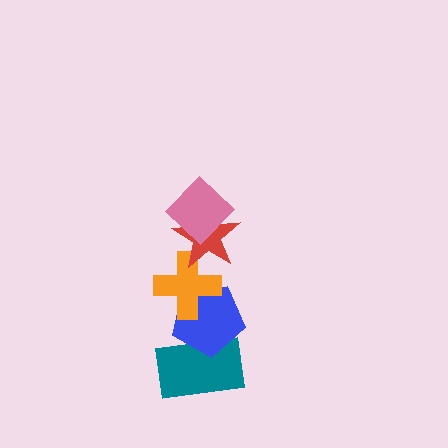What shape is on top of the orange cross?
The red star is on top of the orange cross.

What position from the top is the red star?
The red star is 2nd from the top.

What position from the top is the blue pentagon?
The blue pentagon is 4th from the top.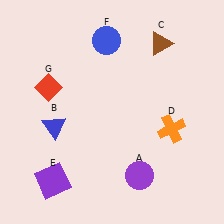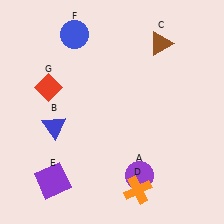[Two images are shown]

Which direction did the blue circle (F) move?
The blue circle (F) moved left.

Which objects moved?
The objects that moved are: the orange cross (D), the blue circle (F).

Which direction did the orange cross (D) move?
The orange cross (D) moved down.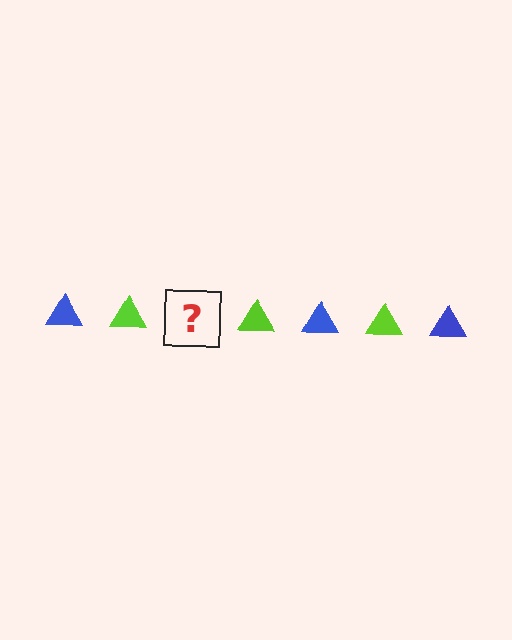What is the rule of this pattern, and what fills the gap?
The rule is that the pattern cycles through blue, lime triangles. The gap should be filled with a blue triangle.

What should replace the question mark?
The question mark should be replaced with a blue triangle.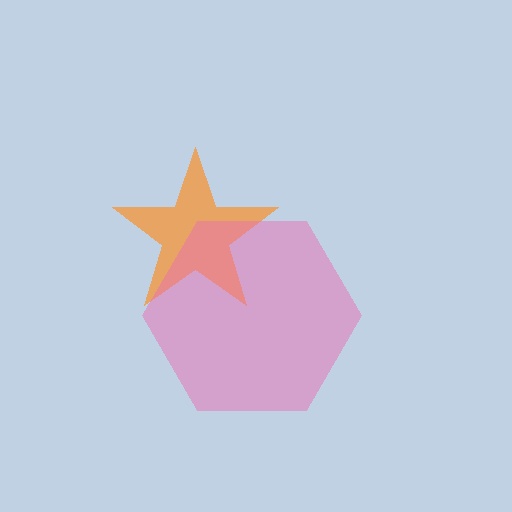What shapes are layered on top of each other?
The layered shapes are: an orange star, a pink hexagon.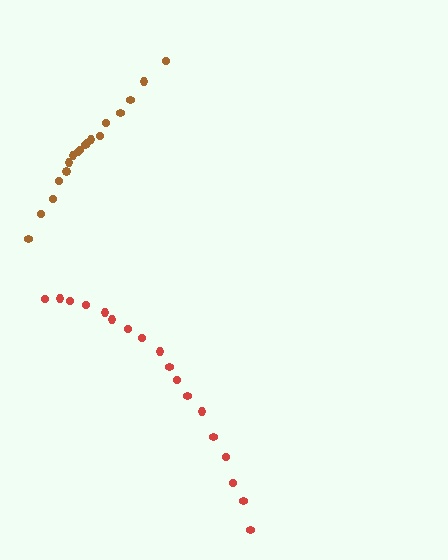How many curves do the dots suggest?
There are 2 distinct paths.